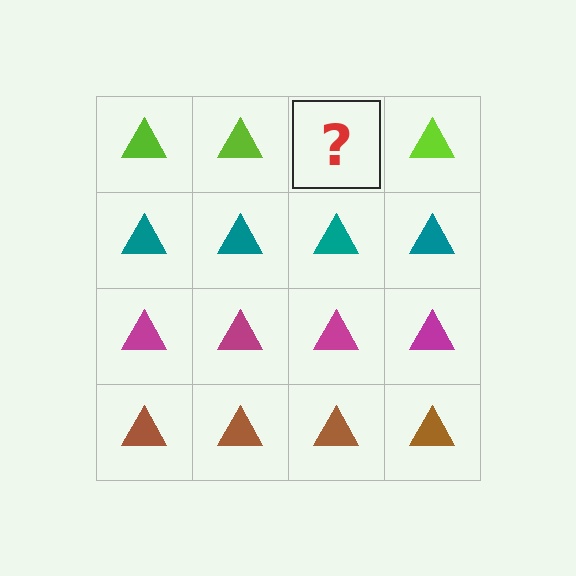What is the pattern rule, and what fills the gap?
The rule is that each row has a consistent color. The gap should be filled with a lime triangle.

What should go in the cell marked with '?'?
The missing cell should contain a lime triangle.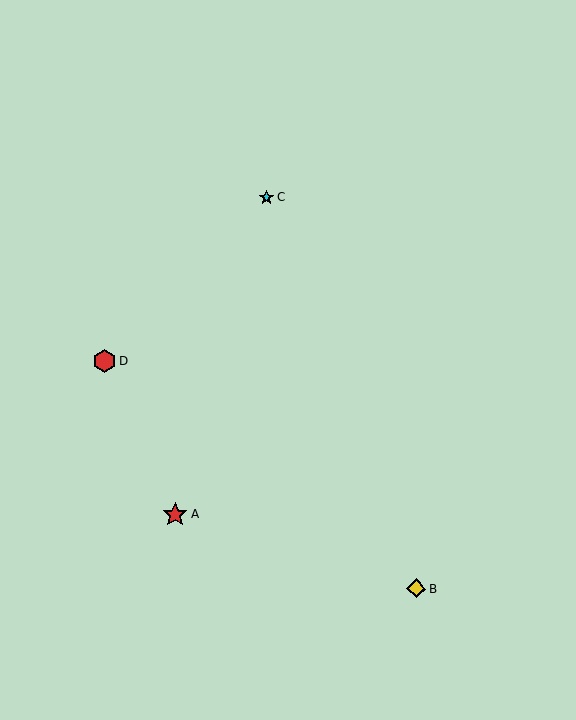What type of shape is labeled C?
Shape C is a cyan star.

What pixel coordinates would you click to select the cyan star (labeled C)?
Click at (266, 197) to select the cyan star C.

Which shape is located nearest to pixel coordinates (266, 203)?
The cyan star (labeled C) at (266, 197) is nearest to that location.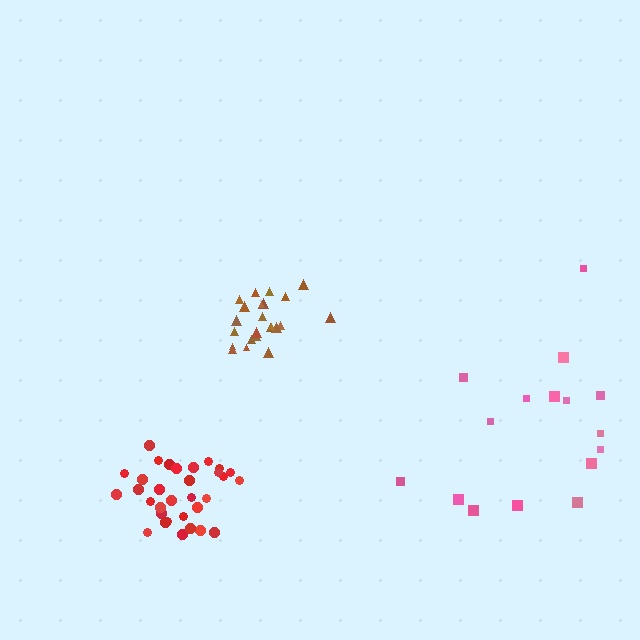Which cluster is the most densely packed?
Brown.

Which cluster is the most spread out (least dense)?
Pink.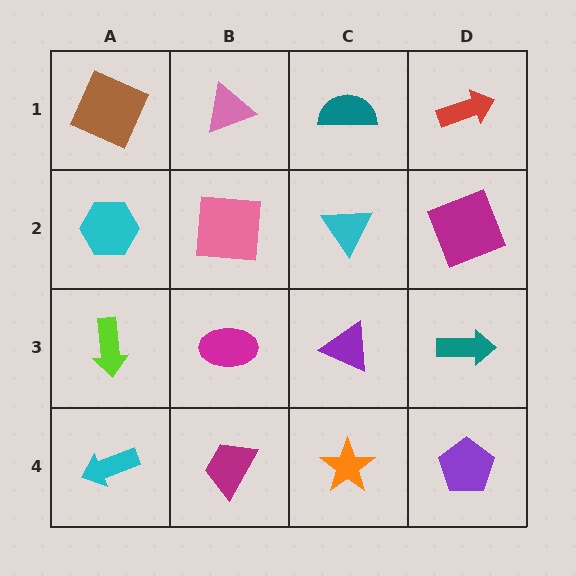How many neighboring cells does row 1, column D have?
2.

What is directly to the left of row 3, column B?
A lime arrow.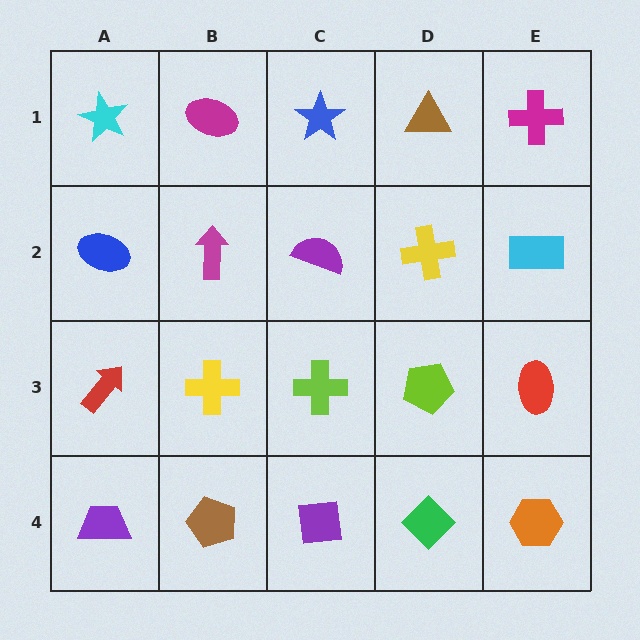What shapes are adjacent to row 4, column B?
A yellow cross (row 3, column B), a purple trapezoid (row 4, column A), a purple square (row 4, column C).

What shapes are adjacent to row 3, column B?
A magenta arrow (row 2, column B), a brown pentagon (row 4, column B), a red arrow (row 3, column A), a lime cross (row 3, column C).